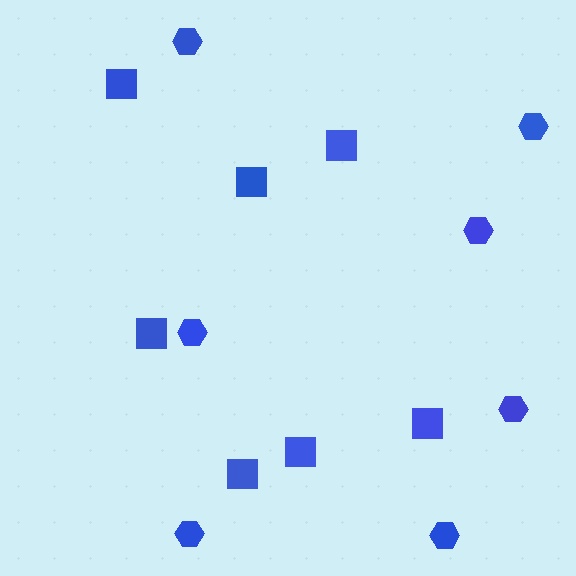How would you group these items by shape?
There are 2 groups: one group of hexagons (7) and one group of squares (7).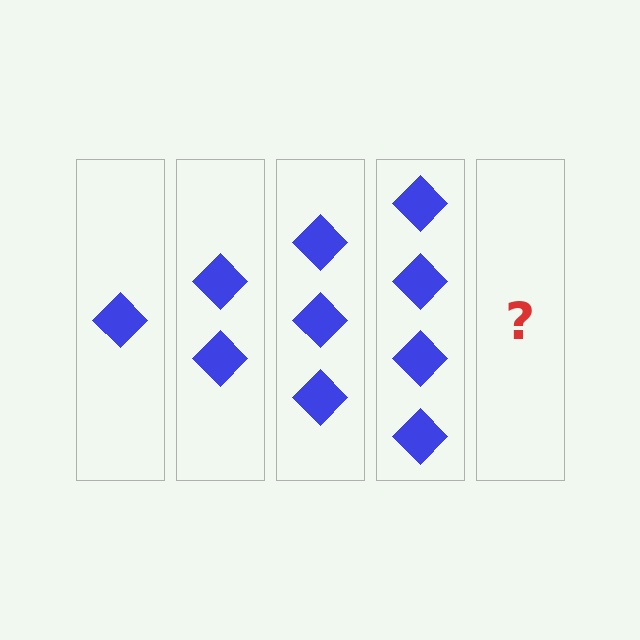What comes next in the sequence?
The next element should be 5 diamonds.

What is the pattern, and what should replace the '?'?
The pattern is that each step adds one more diamond. The '?' should be 5 diamonds.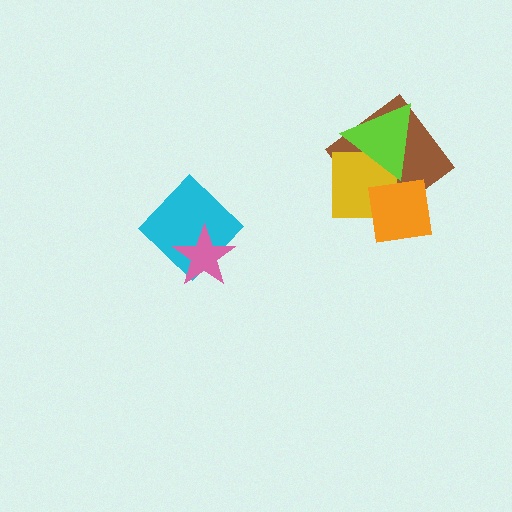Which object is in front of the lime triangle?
The orange square is in front of the lime triangle.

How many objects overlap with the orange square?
3 objects overlap with the orange square.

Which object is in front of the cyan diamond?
The pink star is in front of the cyan diamond.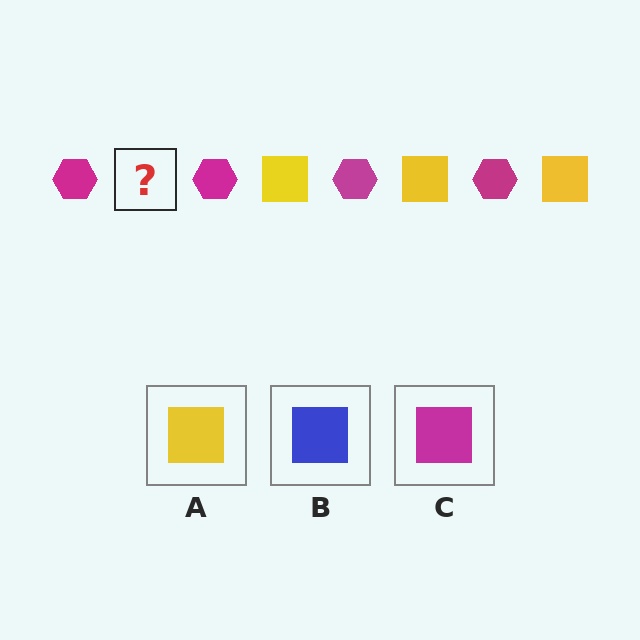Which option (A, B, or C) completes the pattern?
A.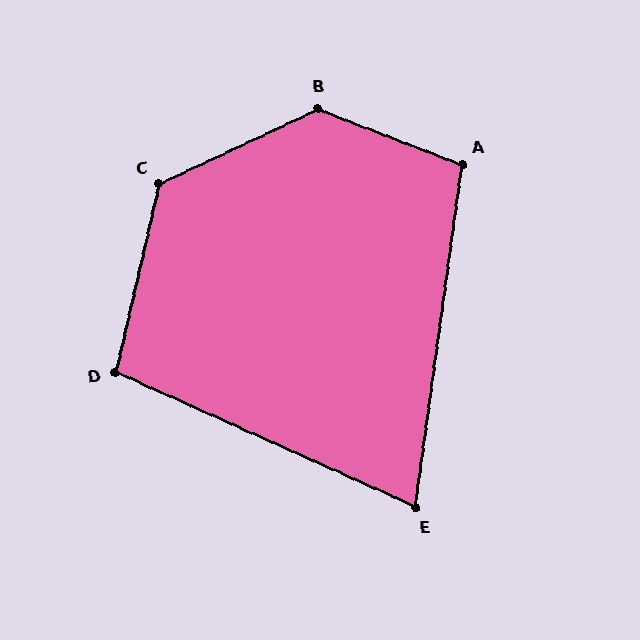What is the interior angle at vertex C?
Approximately 128 degrees (obtuse).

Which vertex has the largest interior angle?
B, at approximately 134 degrees.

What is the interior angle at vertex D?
Approximately 101 degrees (obtuse).